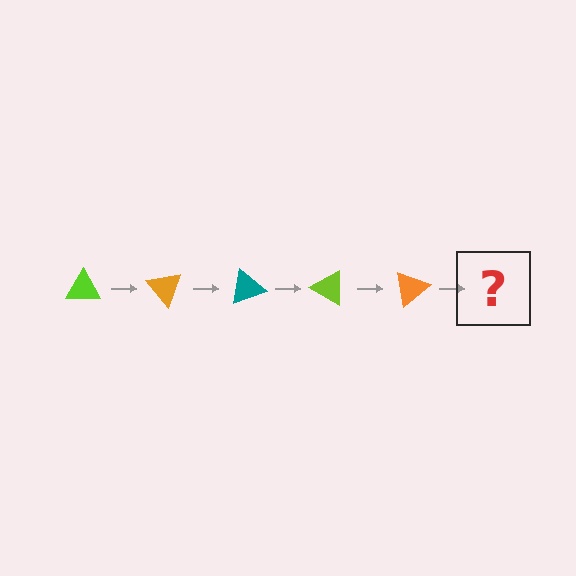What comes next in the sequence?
The next element should be a teal triangle, rotated 250 degrees from the start.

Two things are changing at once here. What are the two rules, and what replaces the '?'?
The two rules are that it rotates 50 degrees each step and the color cycles through lime, orange, and teal. The '?' should be a teal triangle, rotated 250 degrees from the start.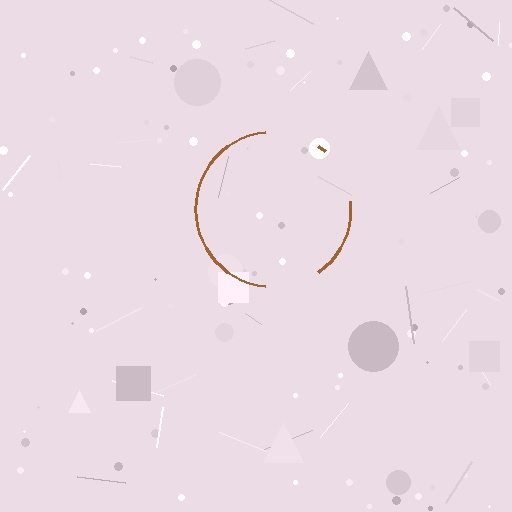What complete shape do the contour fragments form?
The contour fragments form a circle.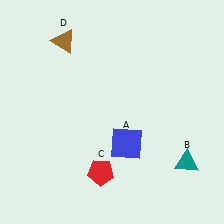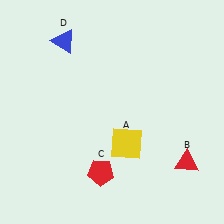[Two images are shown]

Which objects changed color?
A changed from blue to yellow. B changed from teal to red. D changed from brown to blue.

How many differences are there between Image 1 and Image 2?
There are 3 differences between the two images.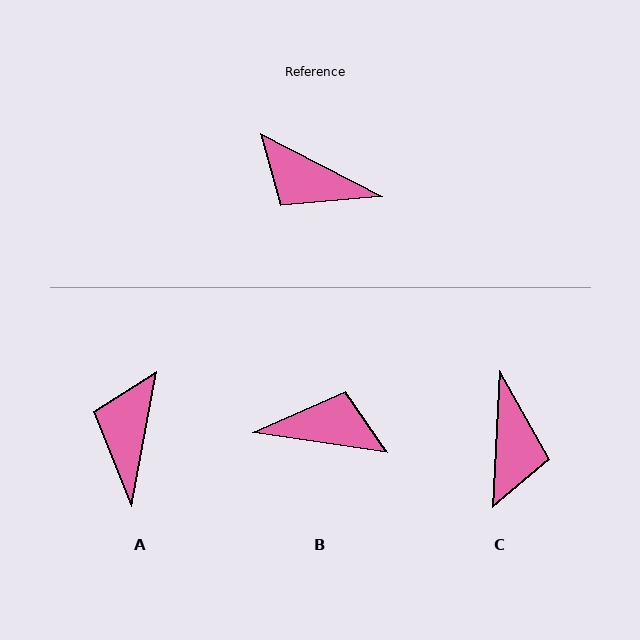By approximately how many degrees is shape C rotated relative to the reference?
Approximately 114 degrees counter-clockwise.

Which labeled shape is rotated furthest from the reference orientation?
B, about 161 degrees away.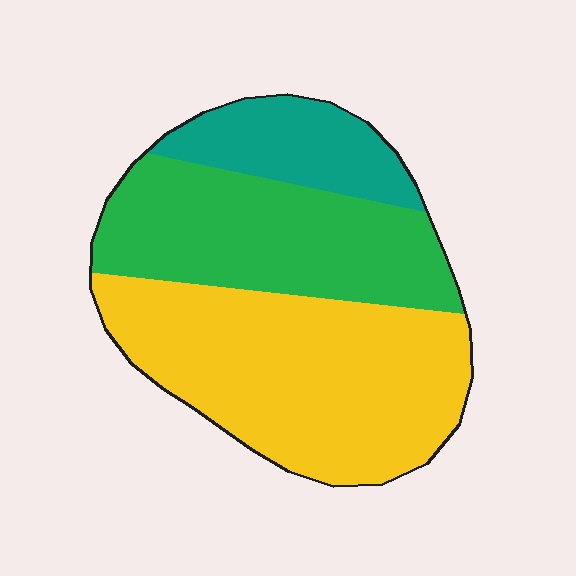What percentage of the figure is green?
Green takes up between a third and a half of the figure.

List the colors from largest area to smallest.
From largest to smallest: yellow, green, teal.